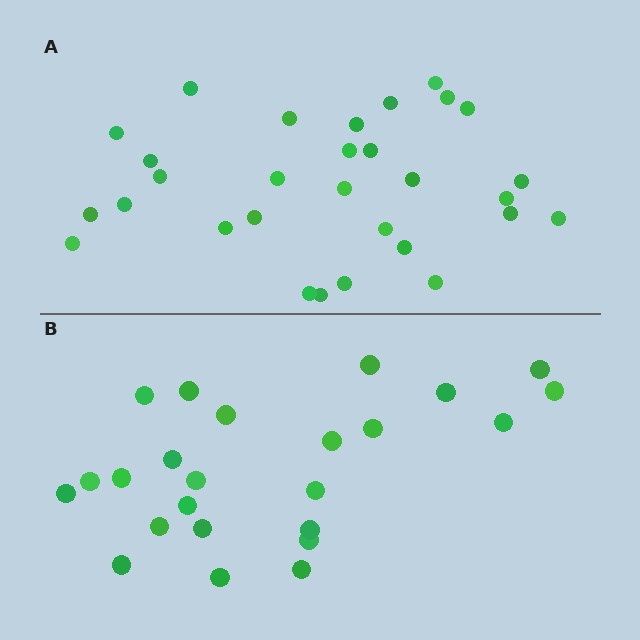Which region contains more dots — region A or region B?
Region A (the top region) has more dots.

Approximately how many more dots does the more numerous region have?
Region A has about 6 more dots than region B.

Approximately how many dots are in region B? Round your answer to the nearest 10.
About 20 dots. (The exact count is 24, which rounds to 20.)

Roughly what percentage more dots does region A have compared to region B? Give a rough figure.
About 25% more.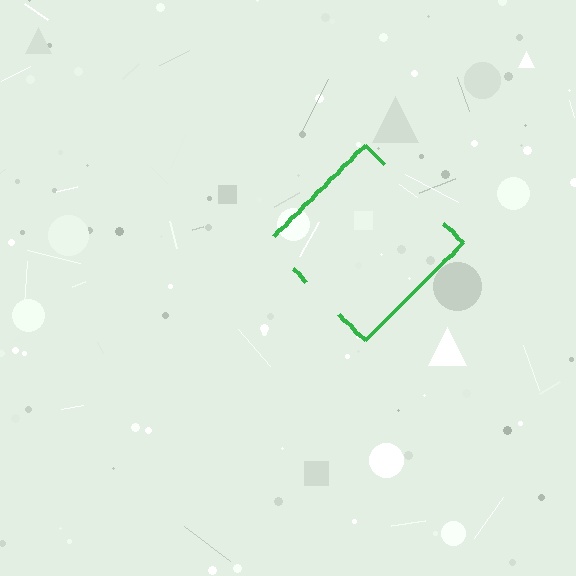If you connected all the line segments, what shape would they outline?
They would outline a diamond.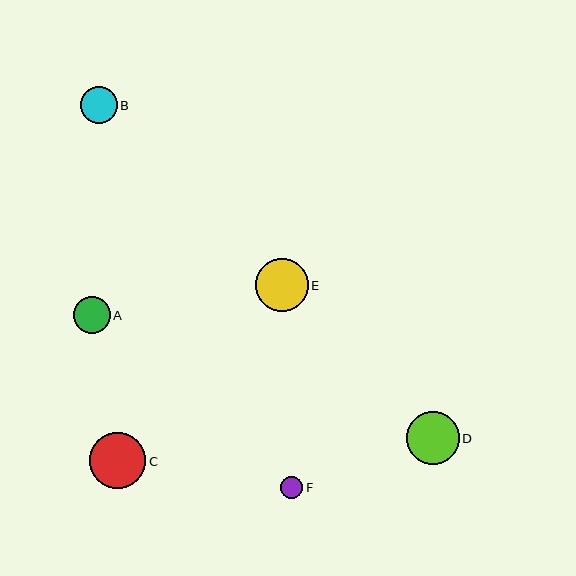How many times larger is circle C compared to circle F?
Circle C is approximately 2.6 times the size of circle F.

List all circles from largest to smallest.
From largest to smallest: C, D, E, A, B, F.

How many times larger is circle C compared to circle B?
Circle C is approximately 1.5 times the size of circle B.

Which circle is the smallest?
Circle F is the smallest with a size of approximately 22 pixels.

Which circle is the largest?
Circle C is the largest with a size of approximately 56 pixels.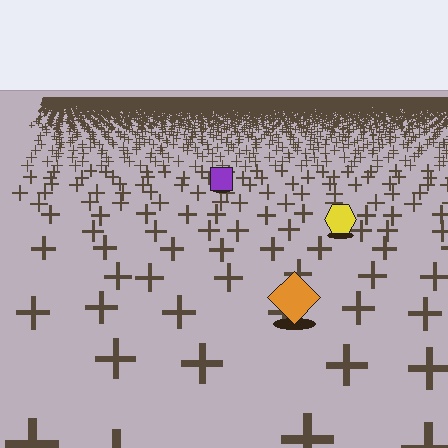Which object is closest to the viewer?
The orange diamond is closest. The texture marks near it are larger and more spread out.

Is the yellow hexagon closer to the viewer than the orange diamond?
No. The orange diamond is closer — you can tell from the texture gradient: the ground texture is coarser near it.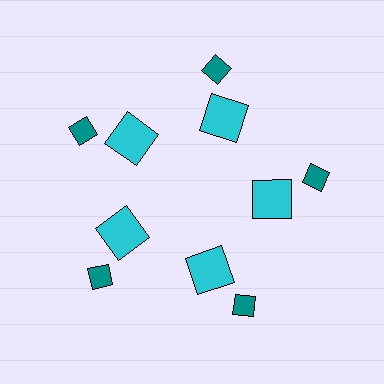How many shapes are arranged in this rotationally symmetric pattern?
There are 10 shapes, arranged in 5 groups of 2.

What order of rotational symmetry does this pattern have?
This pattern has 5-fold rotational symmetry.